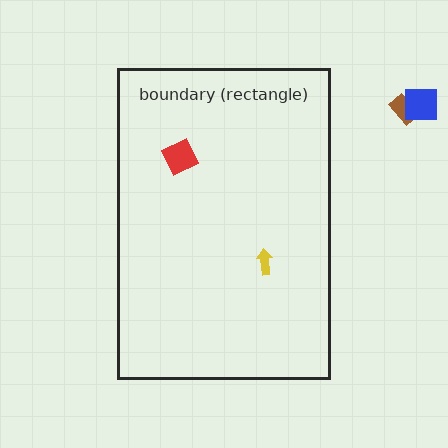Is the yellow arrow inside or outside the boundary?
Inside.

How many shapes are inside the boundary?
2 inside, 2 outside.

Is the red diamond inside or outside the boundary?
Inside.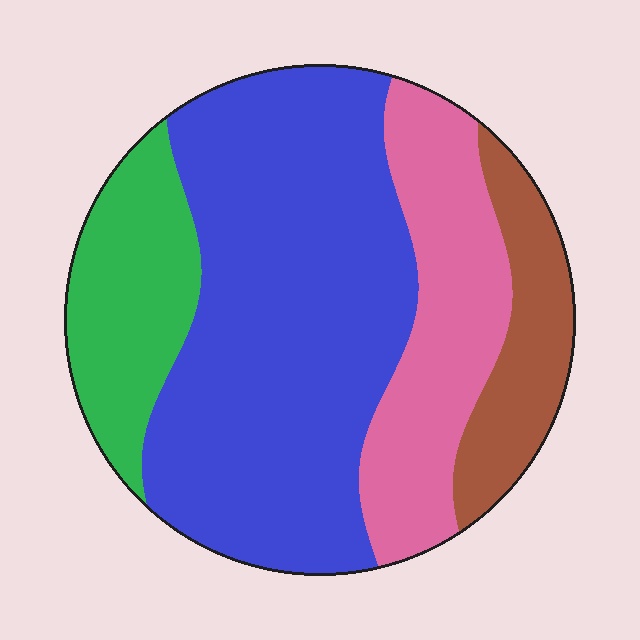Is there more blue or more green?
Blue.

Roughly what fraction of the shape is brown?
Brown covers about 10% of the shape.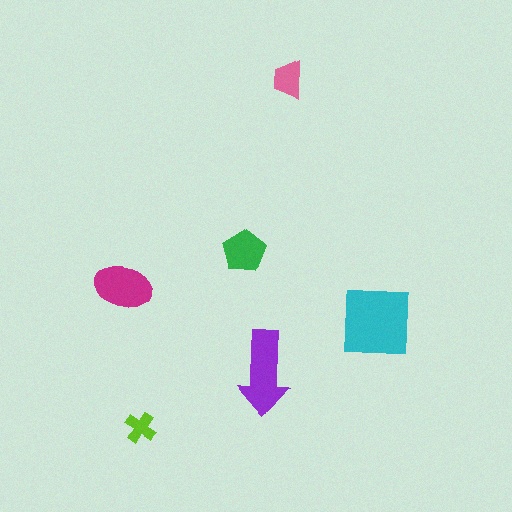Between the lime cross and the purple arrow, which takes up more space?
The purple arrow.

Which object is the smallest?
The lime cross.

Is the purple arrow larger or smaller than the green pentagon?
Larger.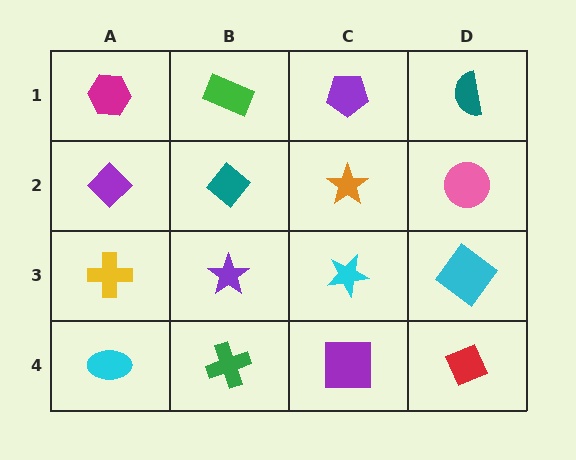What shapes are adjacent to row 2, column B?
A green rectangle (row 1, column B), a purple star (row 3, column B), a purple diamond (row 2, column A), an orange star (row 2, column C).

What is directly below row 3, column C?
A purple square.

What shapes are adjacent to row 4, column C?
A cyan star (row 3, column C), a green cross (row 4, column B), a red diamond (row 4, column D).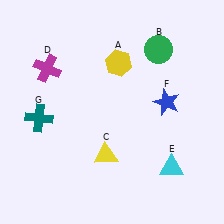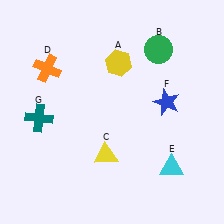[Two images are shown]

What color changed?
The cross (D) changed from magenta in Image 1 to orange in Image 2.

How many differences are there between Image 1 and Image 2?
There is 1 difference between the two images.